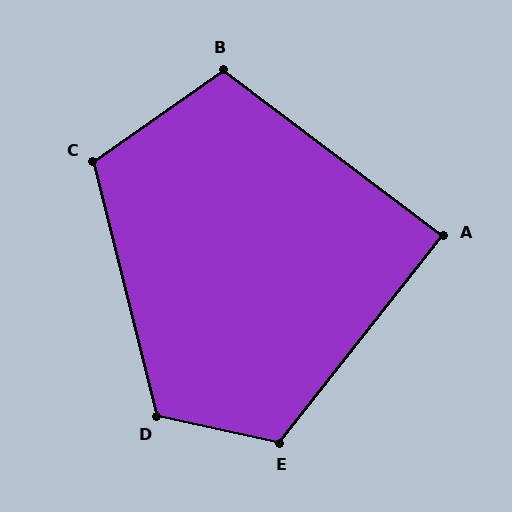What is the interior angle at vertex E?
Approximately 116 degrees (obtuse).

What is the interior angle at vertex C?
Approximately 111 degrees (obtuse).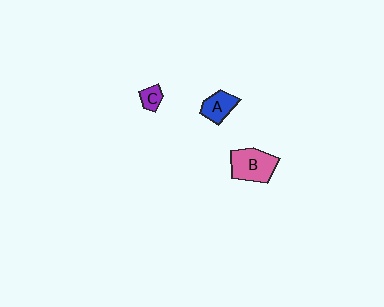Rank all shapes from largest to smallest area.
From largest to smallest: B (pink), A (blue), C (purple).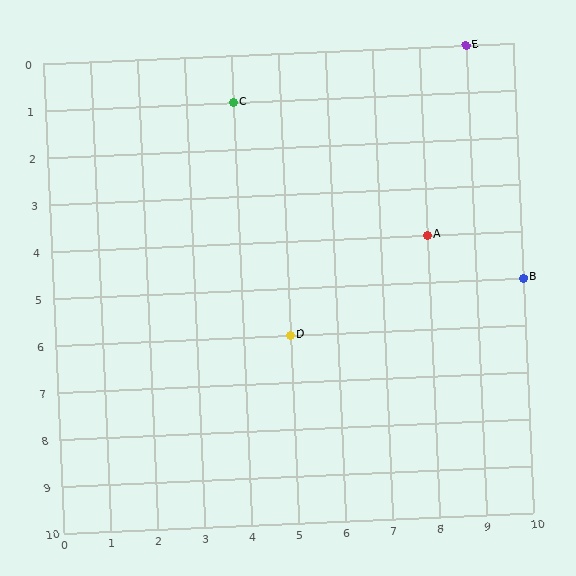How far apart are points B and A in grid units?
Points B and A are 2 columns and 1 row apart (about 2.2 grid units diagonally).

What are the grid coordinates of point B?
Point B is at grid coordinates (10, 5).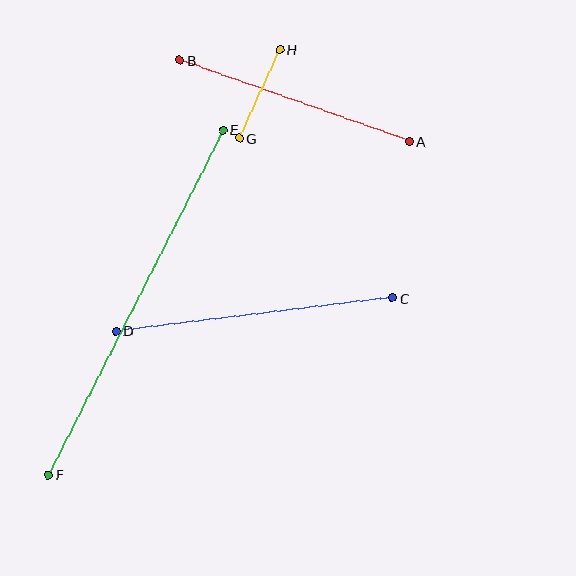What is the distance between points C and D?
The distance is approximately 279 pixels.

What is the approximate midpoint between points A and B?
The midpoint is at approximately (295, 101) pixels.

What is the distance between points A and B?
The distance is approximately 244 pixels.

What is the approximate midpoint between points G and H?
The midpoint is at approximately (260, 94) pixels.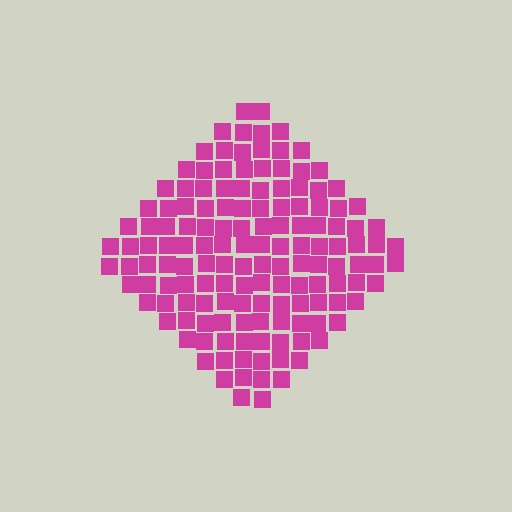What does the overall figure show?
The overall figure shows a diamond.